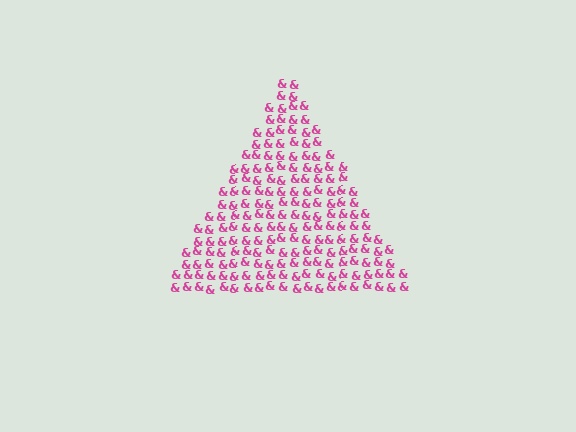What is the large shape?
The large shape is a triangle.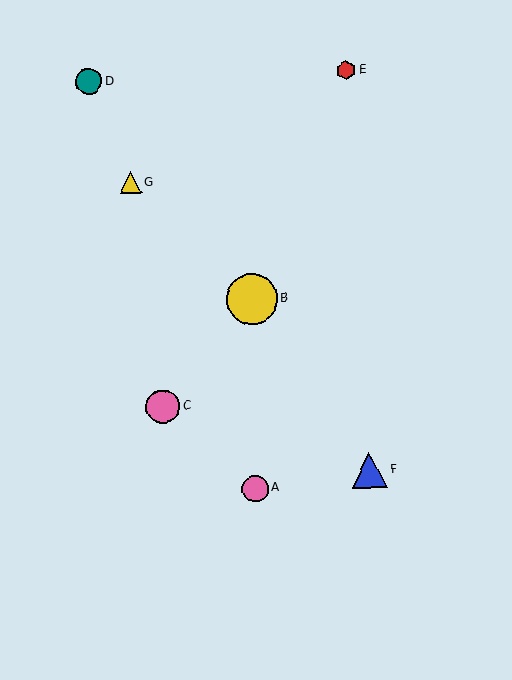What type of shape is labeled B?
Shape B is a yellow circle.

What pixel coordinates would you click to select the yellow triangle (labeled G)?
Click at (130, 183) to select the yellow triangle G.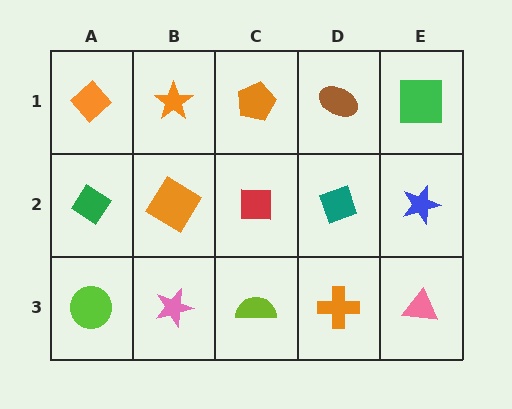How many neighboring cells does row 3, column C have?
3.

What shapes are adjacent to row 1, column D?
A teal diamond (row 2, column D), an orange pentagon (row 1, column C), a green square (row 1, column E).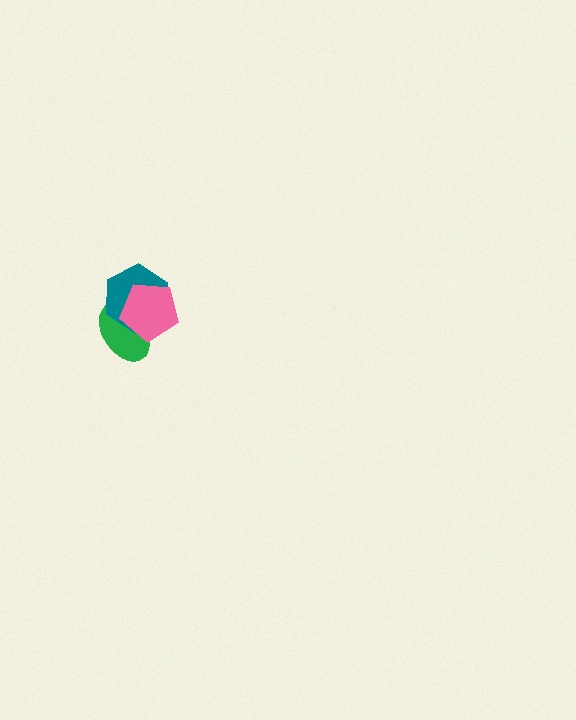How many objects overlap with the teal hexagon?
2 objects overlap with the teal hexagon.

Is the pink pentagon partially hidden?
No, no other shape covers it.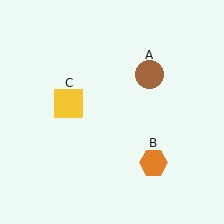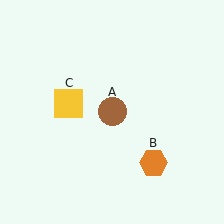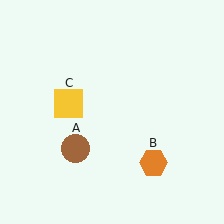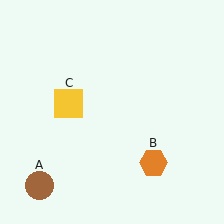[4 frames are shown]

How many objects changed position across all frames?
1 object changed position: brown circle (object A).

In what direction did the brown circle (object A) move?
The brown circle (object A) moved down and to the left.